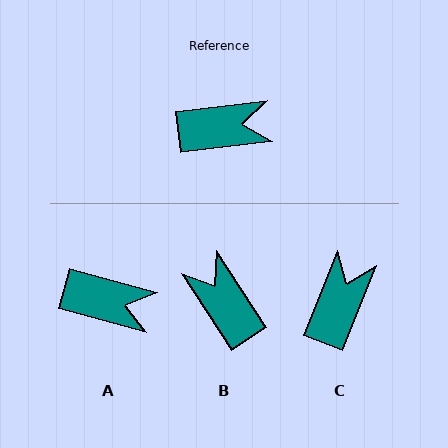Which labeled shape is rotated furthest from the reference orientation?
B, about 116 degrees away.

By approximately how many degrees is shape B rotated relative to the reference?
Approximately 116 degrees counter-clockwise.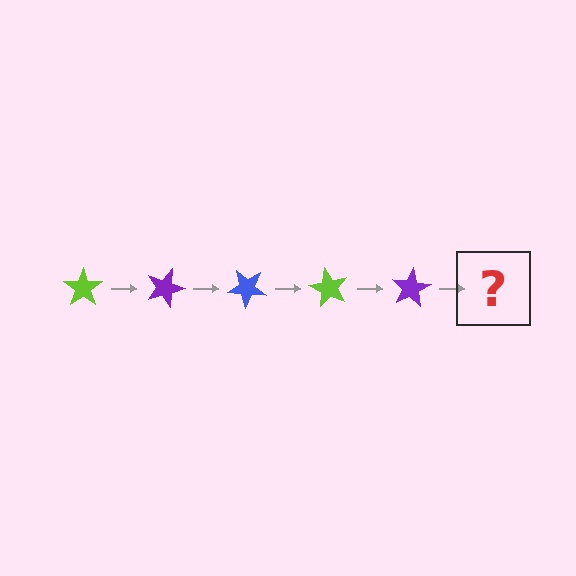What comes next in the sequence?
The next element should be a blue star, rotated 100 degrees from the start.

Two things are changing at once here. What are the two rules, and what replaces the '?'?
The two rules are that it rotates 20 degrees each step and the color cycles through lime, purple, and blue. The '?' should be a blue star, rotated 100 degrees from the start.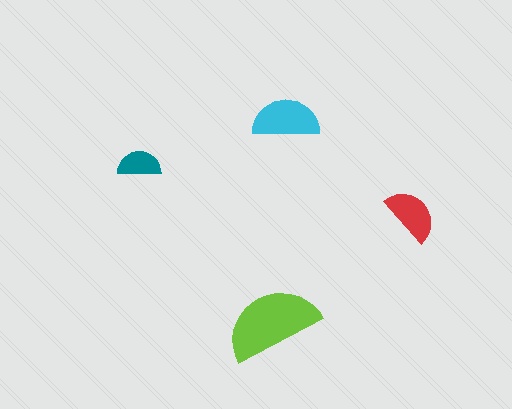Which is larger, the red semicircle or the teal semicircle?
The red one.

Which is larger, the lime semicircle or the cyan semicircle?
The lime one.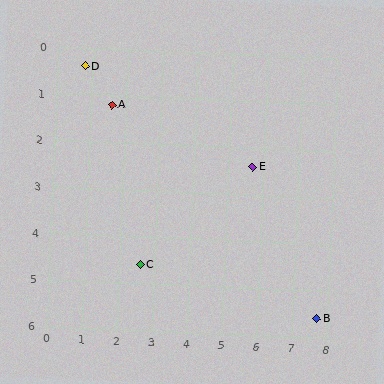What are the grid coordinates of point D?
Point D is at approximately (0.8, 0.4).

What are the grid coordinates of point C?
Point C is at approximately (2.6, 4.6).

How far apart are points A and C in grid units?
Points A and C are about 3.5 grid units apart.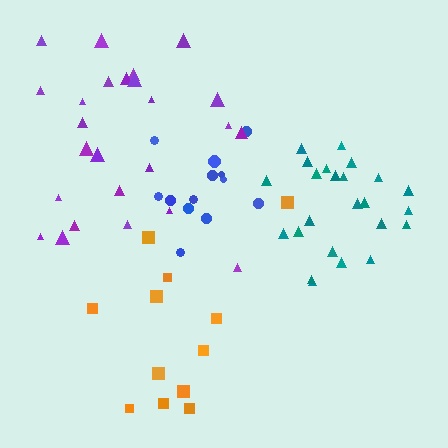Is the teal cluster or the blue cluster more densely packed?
Teal.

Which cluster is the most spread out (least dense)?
Orange.